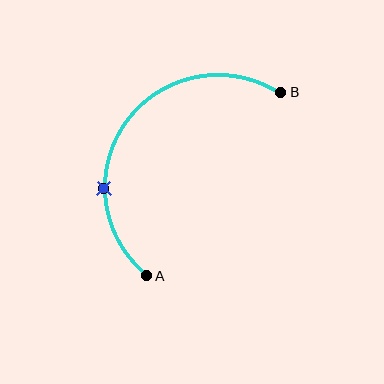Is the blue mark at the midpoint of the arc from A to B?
No. The blue mark lies on the arc but is closer to endpoint A. The arc midpoint would be at the point on the curve equidistant along the arc from both A and B.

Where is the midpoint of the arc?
The arc midpoint is the point on the curve farthest from the straight line joining A and B. It sits above and to the left of that line.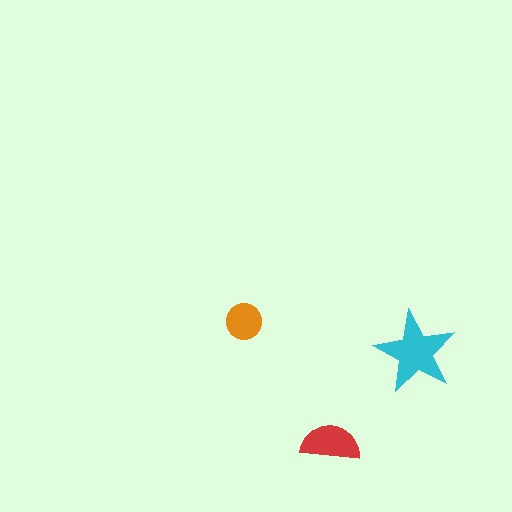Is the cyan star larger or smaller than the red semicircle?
Larger.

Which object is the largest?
The cyan star.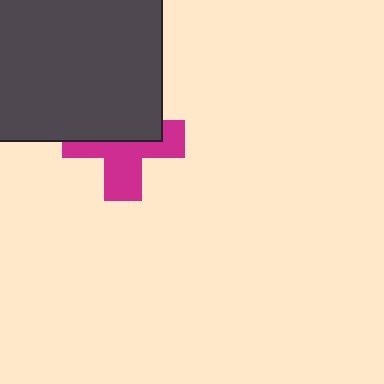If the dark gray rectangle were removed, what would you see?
You would see the complete magenta cross.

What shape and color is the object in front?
The object in front is a dark gray rectangle.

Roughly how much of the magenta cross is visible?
About half of it is visible (roughly 52%).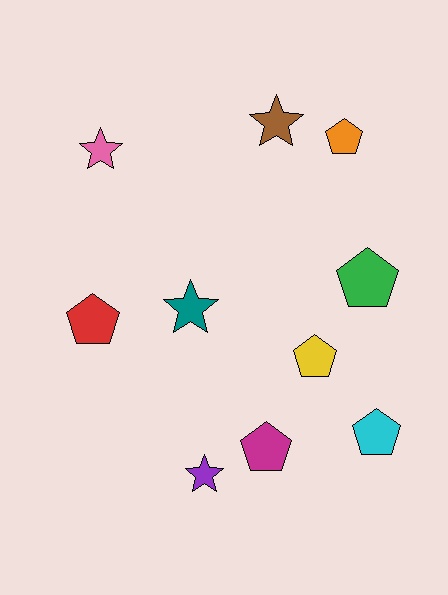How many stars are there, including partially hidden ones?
There are 4 stars.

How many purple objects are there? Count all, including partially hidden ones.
There is 1 purple object.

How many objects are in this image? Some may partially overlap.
There are 10 objects.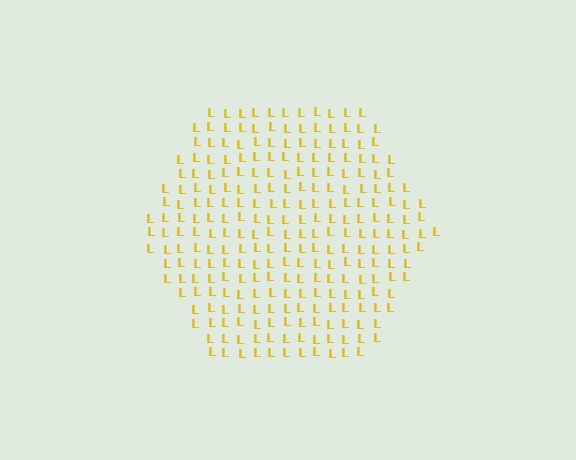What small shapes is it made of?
It is made of small letter L's.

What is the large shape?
The large shape is a hexagon.